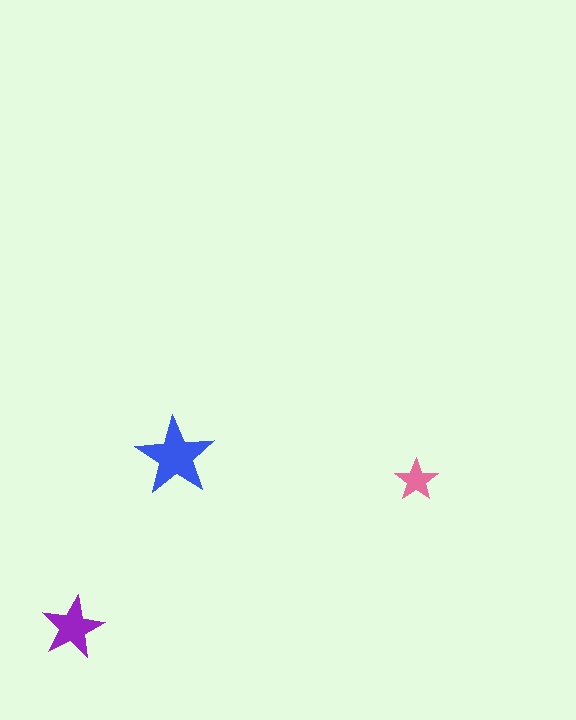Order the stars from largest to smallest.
the blue one, the purple one, the pink one.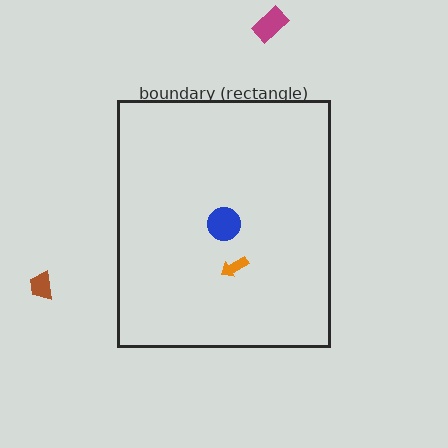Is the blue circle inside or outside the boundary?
Inside.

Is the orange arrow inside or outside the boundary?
Inside.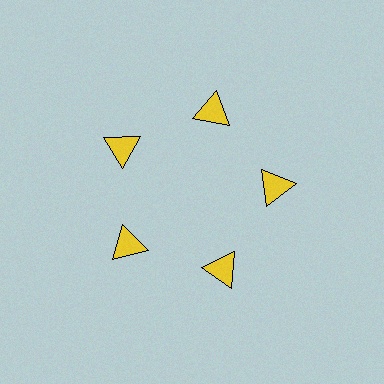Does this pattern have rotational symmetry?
Yes, this pattern has 5-fold rotational symmetry. It looks the same after rotating 72 degrees around the center.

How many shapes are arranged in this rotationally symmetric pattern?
There are 5 shapes, arranged in 5 groups of 1.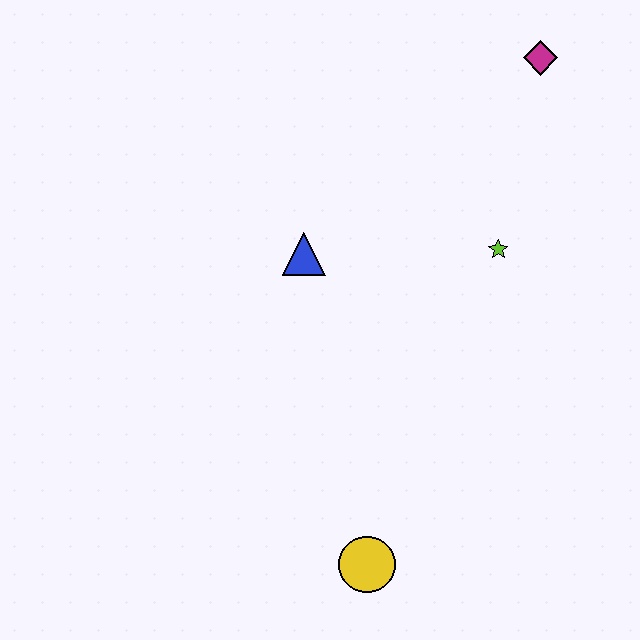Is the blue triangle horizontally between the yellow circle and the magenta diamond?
No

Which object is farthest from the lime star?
The yellow circle is farthest from the lime star.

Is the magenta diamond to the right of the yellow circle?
Yes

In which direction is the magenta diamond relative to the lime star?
The magenta diamond is above the lime star.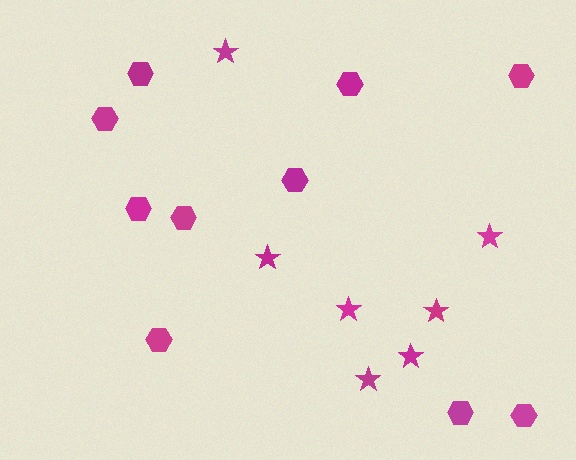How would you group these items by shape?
There are 2 groups: one group of stars (7) and one group of hexagons (10).